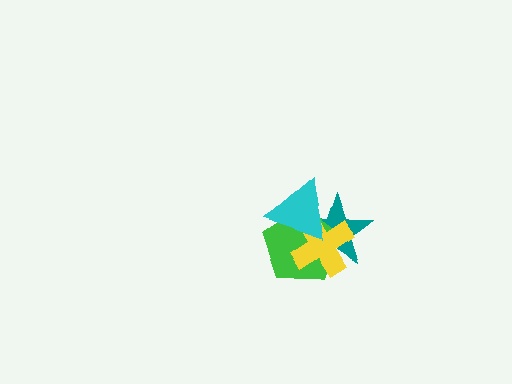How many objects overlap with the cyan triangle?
3 objects overlap with the cyan triangle.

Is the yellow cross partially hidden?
Yes, it is partially covered by another shape.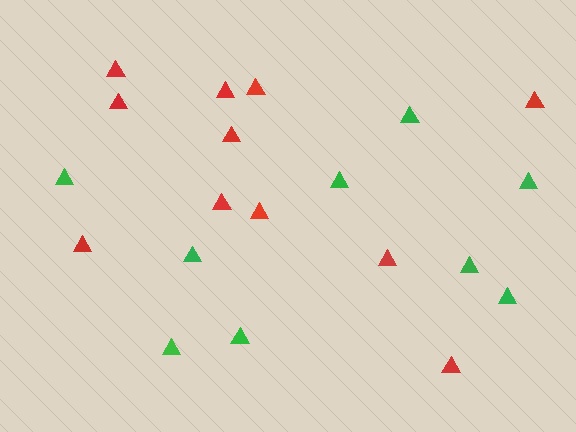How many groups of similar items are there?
There are 2 groups: one group of green triangles (9) and one group of red triangles (11).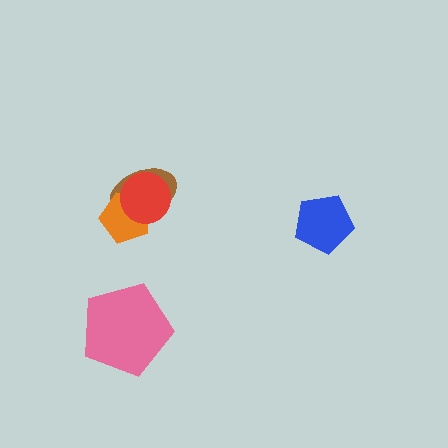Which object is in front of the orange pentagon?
The red circle is in front of the orange pentagon.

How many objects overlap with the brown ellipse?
2 objects overlap with the brown ellipse.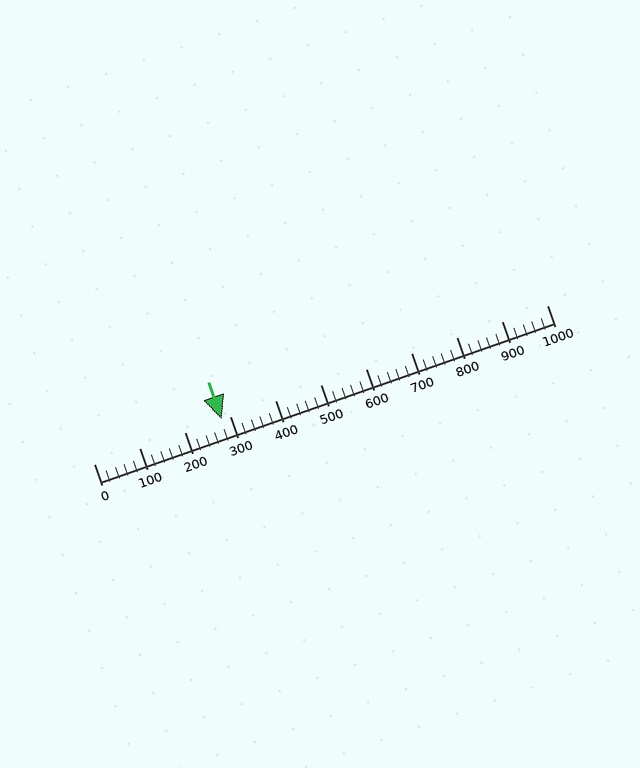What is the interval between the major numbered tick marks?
The major tick marks are spaced 100 units apart.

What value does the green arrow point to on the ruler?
The green arrow points to approximately 283.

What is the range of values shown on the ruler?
The ruler shows values from 0 to 1000.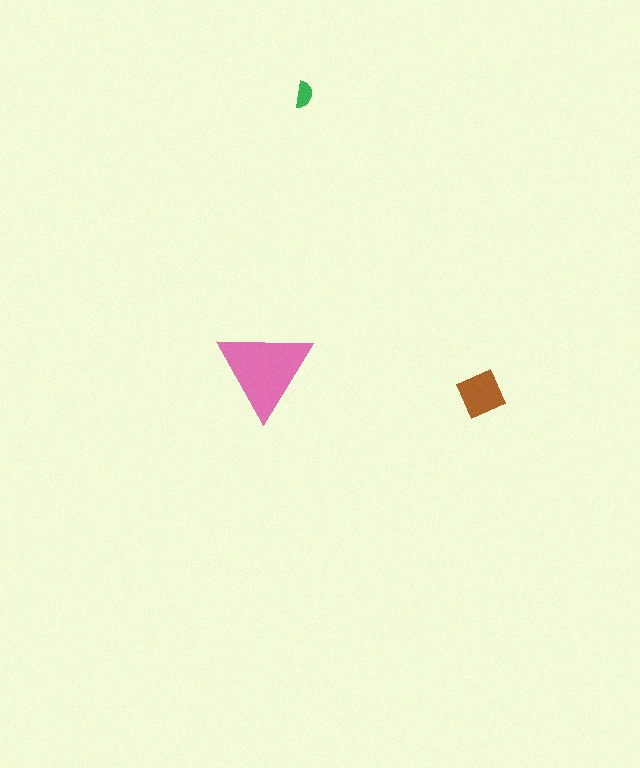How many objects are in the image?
There are 3 objects in the image.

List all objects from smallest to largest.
The green semicircle, the brown diamond, the pink triangle.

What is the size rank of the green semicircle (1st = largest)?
3rd.